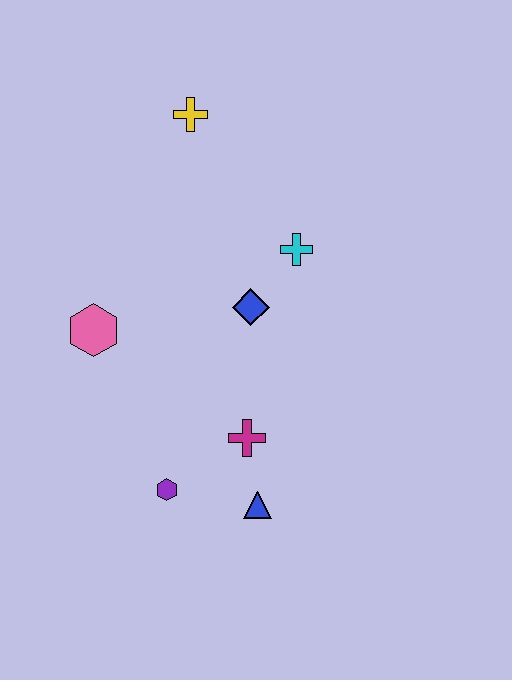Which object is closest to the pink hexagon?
The blue diamond is closest to the pink hexagon.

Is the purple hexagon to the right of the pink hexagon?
Yes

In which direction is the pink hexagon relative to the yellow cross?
The pink hexagon is below the yellow cross.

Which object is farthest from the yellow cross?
The blue triangle is farthest from the yellow cross.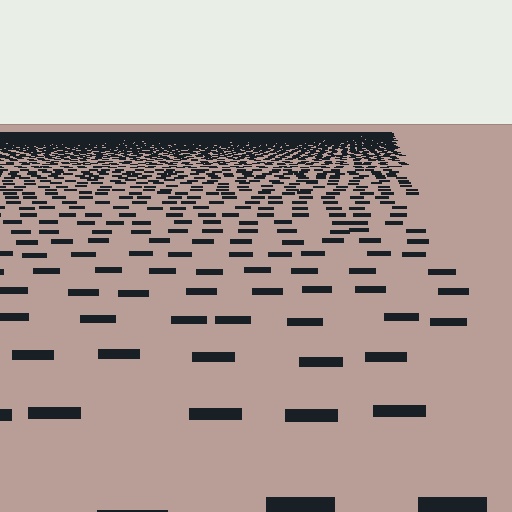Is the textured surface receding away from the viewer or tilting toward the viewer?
The surface is receding away from the viewer. Texture elements get smaller and denser toward the top.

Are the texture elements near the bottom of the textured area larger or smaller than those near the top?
Larger. Near the bottom, elements are closer to the viewer and appear at a bigger on-screen size.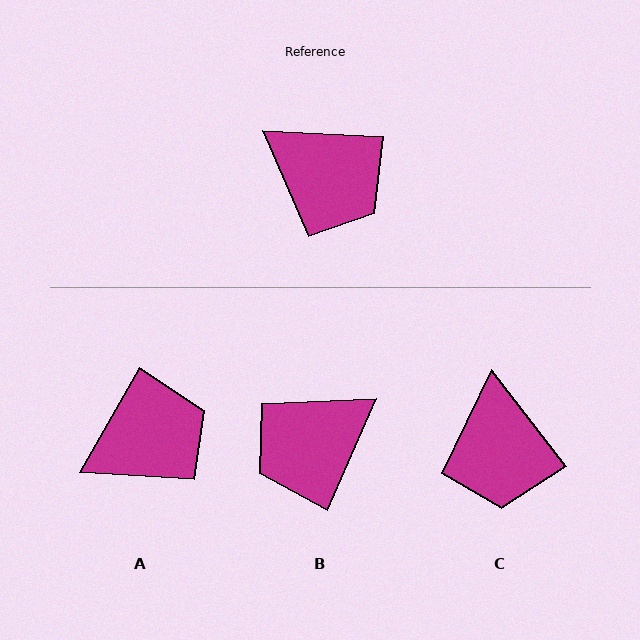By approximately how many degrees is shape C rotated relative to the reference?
Approximately 50 degrees clockwise.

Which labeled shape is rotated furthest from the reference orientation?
B, about 111 degrees away.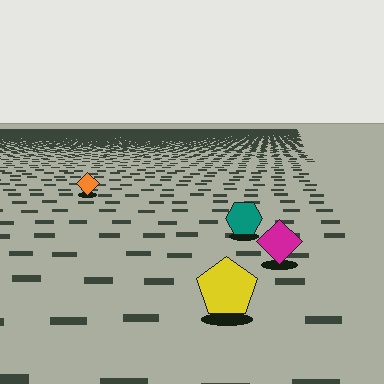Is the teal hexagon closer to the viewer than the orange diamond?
Yes. The teal hexagon is closer — you can tell from the texture gradient: the ground texture is coarser near it.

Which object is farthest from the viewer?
The orange diamond is farthest from the viewer. It appears smaller and the ground texture around it is denser.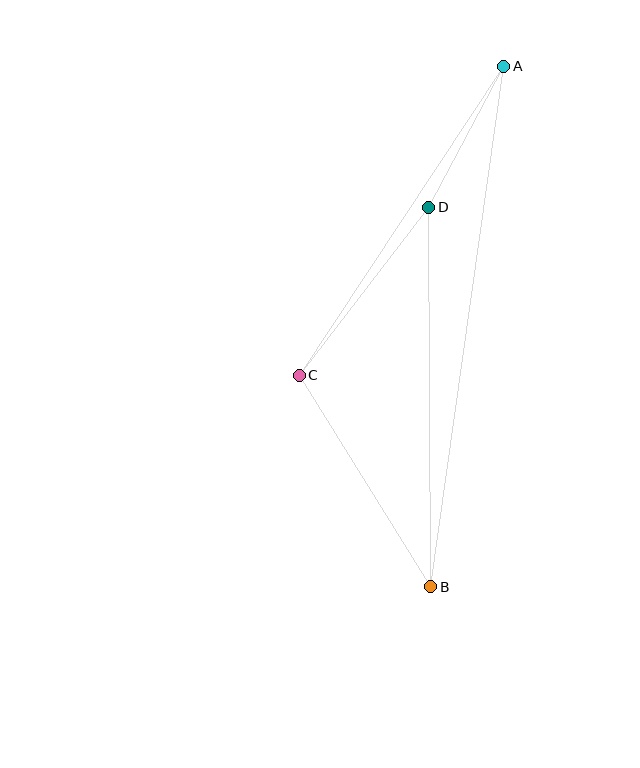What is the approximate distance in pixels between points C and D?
The distance between C and D is approximately 212 pixels.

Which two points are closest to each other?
Points A and D are closest to each other.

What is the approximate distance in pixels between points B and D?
The distance between B and D is approximately 380 pixels.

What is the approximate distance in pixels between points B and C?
The distance between B and C is approximately 249 pixels.